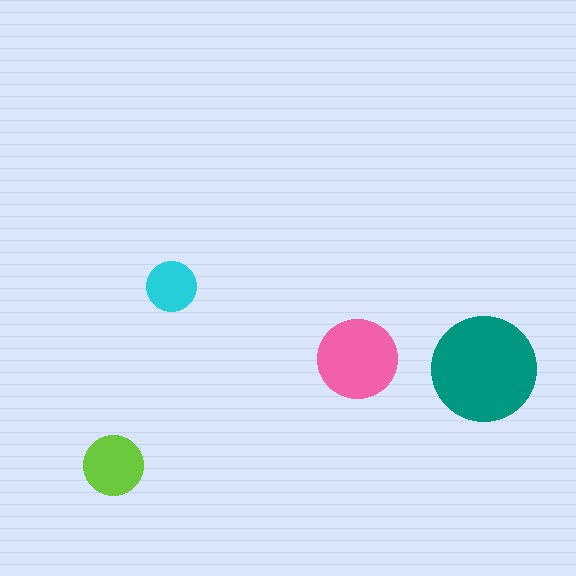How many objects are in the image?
There are 4 objects in the image.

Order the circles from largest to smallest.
the teal one, the pink one, the lime one, the cyan one.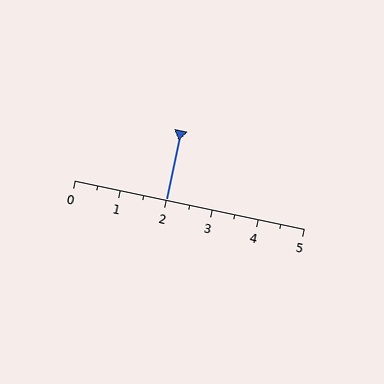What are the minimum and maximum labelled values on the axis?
The axis runs from 0 to 5.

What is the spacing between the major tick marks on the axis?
The major ticks are spaced 1 apart.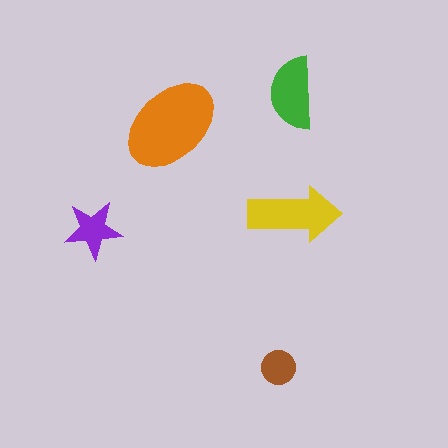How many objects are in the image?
There are 5 objects in the image.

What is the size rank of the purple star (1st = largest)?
4th.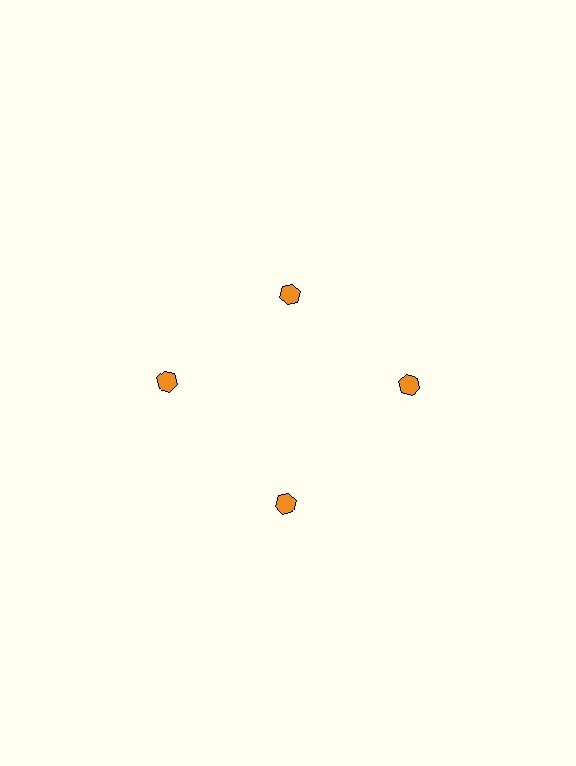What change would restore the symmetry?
The symmetry would be restored by moving it outward, back onto the ring so that all 4 hexagons sit at equal angles and equal distance from the center.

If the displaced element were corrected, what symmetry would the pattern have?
It would have 4-fold rotational symmetry — the pattern would map onto itself every 90 degrees.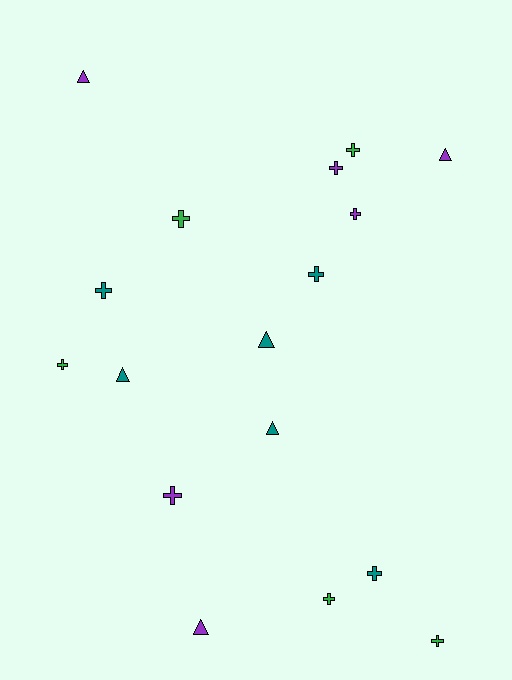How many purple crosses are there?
There are 3 purple crosses.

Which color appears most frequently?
Purple, with 6 objects.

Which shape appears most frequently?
Cross, with 11 objects.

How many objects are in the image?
There are 17 objects.